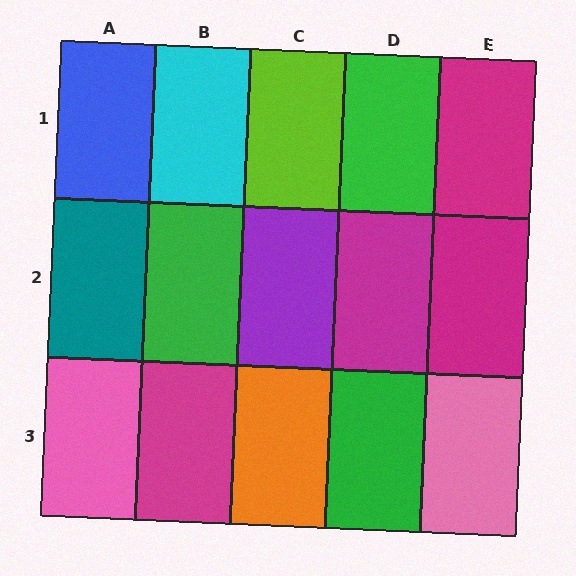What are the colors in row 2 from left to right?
Teal, green, purple, magenta, magenta.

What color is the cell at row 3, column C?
Orange.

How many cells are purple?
1 cell is purple.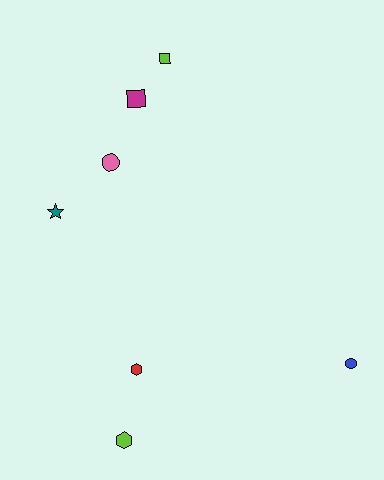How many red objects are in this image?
There is 1 red object.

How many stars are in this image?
There is 1 star.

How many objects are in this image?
There are 7 objects.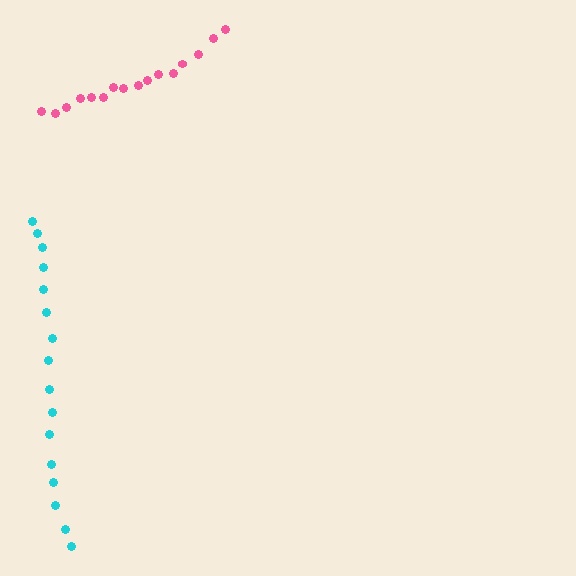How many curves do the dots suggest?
There are 2 distinct paths.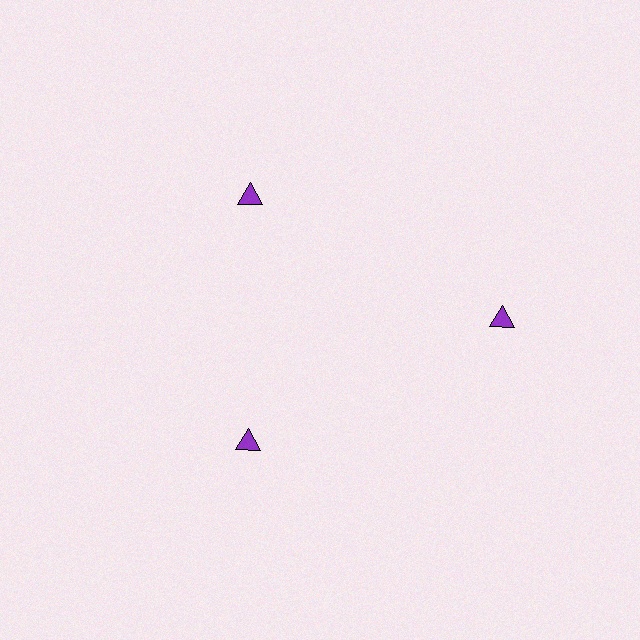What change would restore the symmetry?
The symmetry would be restored by moving it inward, back onto the ring so that all 3 triangles sit at equal angles and equal distance from the center.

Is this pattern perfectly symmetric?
No. The 3 purple triangles are arranged in a ring, but one element near the 3 o'clock position is pushed outward from the center, breaking the 3-fold rotational symmetry.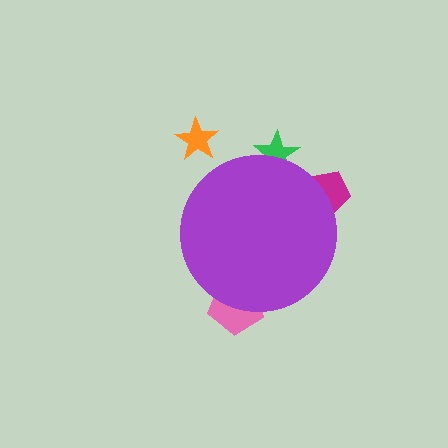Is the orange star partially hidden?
No, the orange star is fully visible.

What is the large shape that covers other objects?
A purple circle.